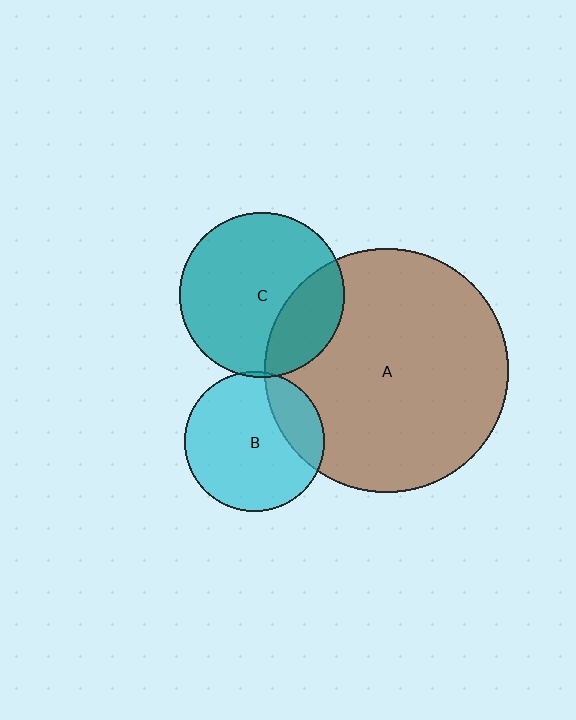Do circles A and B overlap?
Yes.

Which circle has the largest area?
Circle A (brown).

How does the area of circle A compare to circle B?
Approximately 3.0 times.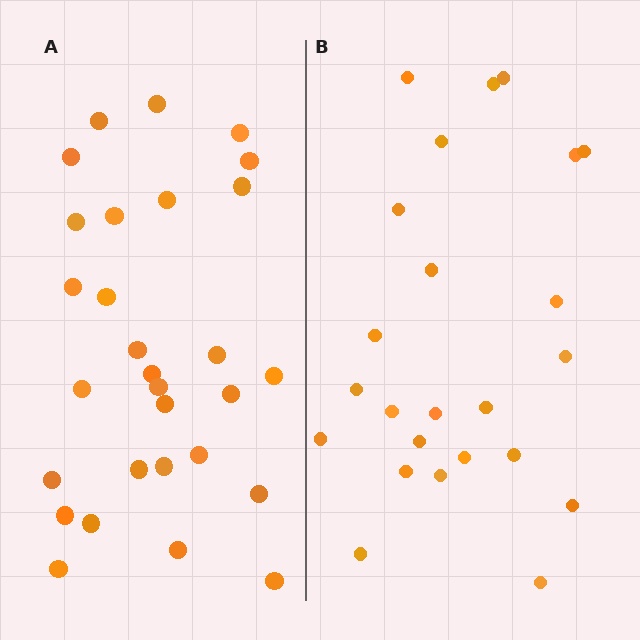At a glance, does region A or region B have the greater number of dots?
Region A (the left region) has more dots.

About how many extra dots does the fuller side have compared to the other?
Region A has about 5 more dots than region B.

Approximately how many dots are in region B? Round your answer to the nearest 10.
About 20 dots. (The exact count is 24, which rounds to 20.)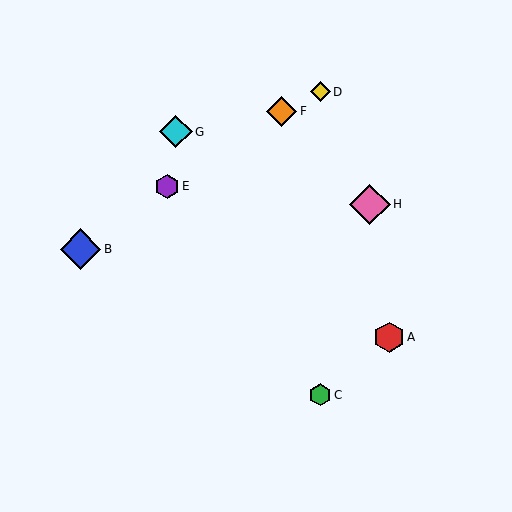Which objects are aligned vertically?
Objects C, D are aligned vertically.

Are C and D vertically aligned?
Yes, both are at x≈320.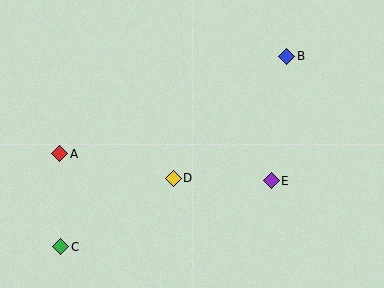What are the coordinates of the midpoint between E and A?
The midpoint between E and A is at (166, 167).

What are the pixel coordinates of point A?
Point A is at (60, 154).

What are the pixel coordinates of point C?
Point C is at (61, 247).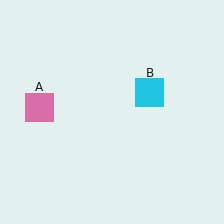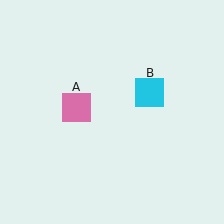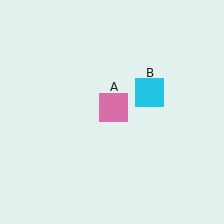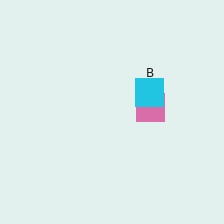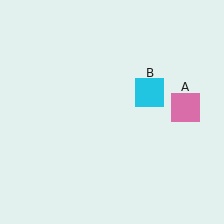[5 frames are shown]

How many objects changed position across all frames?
1 object changed position: pink square (object A).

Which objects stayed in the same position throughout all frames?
Cyan square (object B) remained stationary.